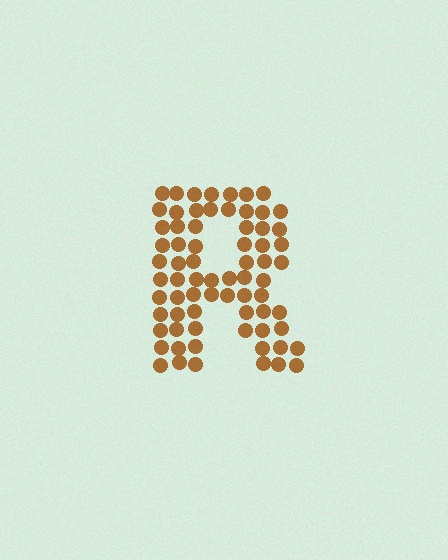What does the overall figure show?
The overall figure shows the letter R.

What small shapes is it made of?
It is made of small circles.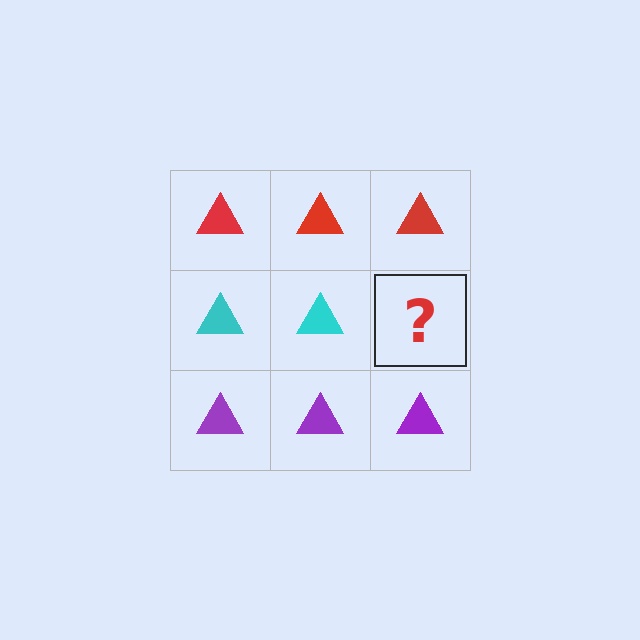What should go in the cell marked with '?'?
The missing cell should contain a cyan triangle.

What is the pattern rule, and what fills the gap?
The rule is that each row has a consistent color. The gap should be filled with a cyan triangle.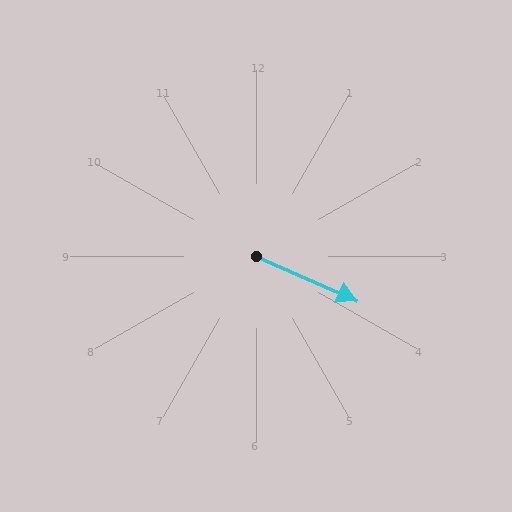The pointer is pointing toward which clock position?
Roughly 4 o'clock.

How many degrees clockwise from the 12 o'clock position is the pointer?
Approximately 114 degrees.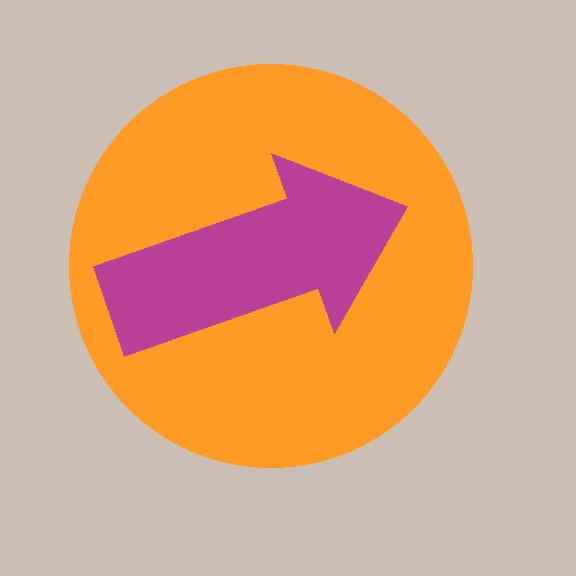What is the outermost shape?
The orange circle.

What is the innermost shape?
The magenta arrow.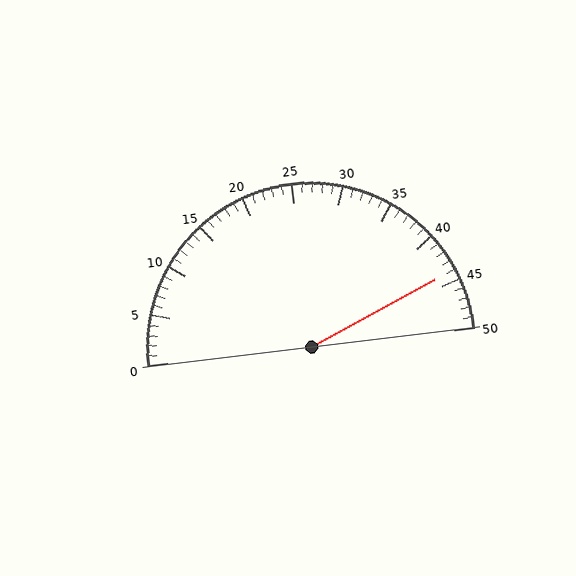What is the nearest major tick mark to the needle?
The nearest major tick mark is 45.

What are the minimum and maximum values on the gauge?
The gauge ranges from 0 to 50.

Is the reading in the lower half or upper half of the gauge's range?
The reading is in the upper half of the range (0 to 50).